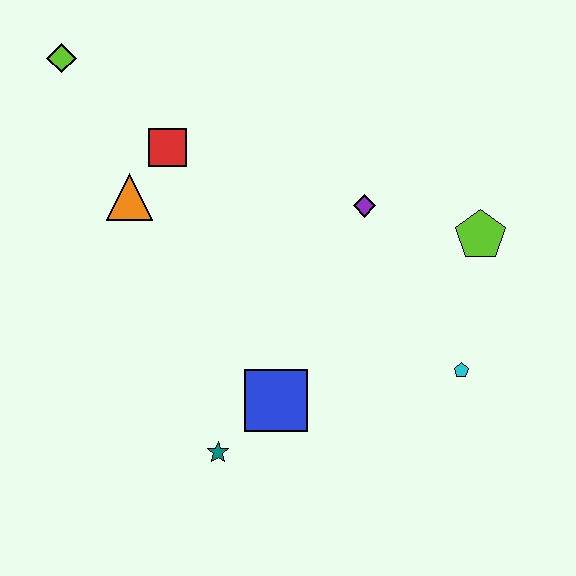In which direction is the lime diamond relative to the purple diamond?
The lime diamond is to the left of the purple diamond.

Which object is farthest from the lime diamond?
The cyan pentagon is farthest from the lime diamond.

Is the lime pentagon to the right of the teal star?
Yes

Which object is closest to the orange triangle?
The red square is closest to the orange triangle.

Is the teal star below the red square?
Yes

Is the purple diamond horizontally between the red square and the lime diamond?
No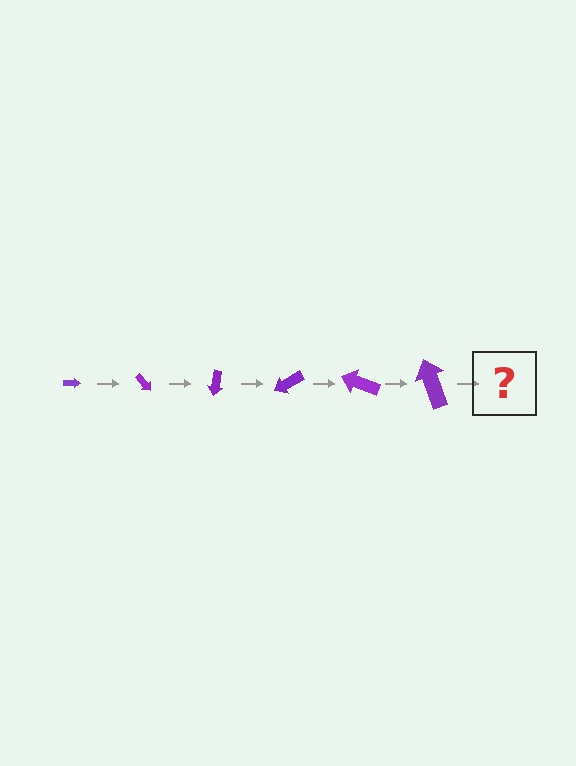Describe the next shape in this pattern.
It should be an arrow, larger than the previous one and rotated 300 degrees from the start.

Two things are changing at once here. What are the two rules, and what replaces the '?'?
The two rules are that the arrow grows larger each step and it rotates 50 degrees each step. The '?' should be an arrow, larger than the previous one and rotated 300 degrees from the start.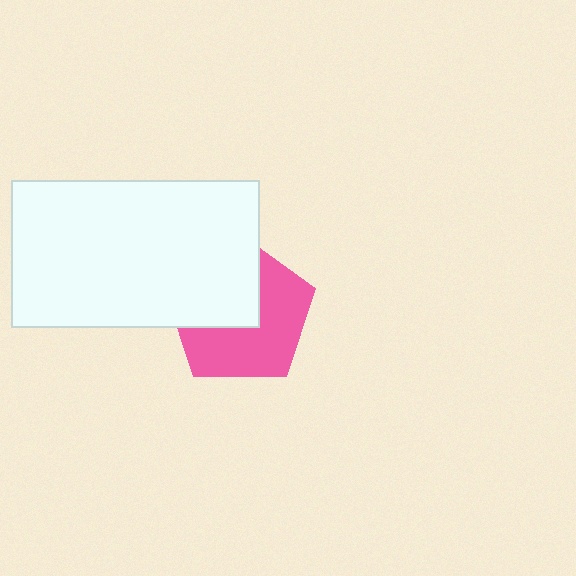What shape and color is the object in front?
The object in front is a white rectangle.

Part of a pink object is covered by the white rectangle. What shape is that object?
It is a pentagon.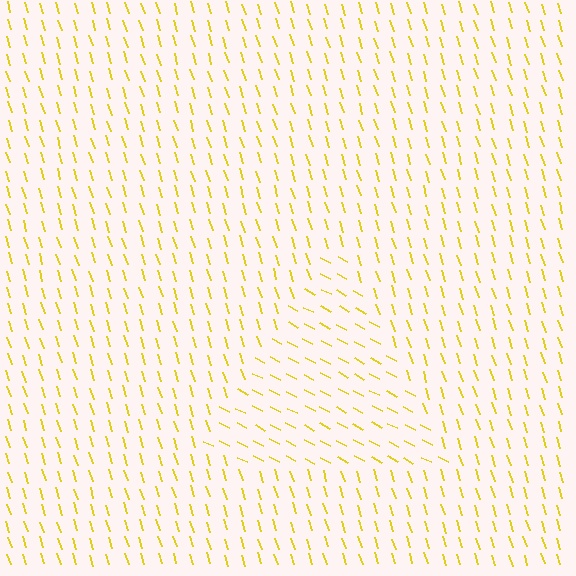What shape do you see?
I see a triangle.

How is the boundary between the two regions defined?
The boundary is defined purely by a change in line orientation (approximately 45 degrees difference). All lines are the same color and thickness.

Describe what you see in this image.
The image is filled with small yellow line segments. A triangle region in the image has lines oriented differently from the surrounding lines, creating a visible texture boundary.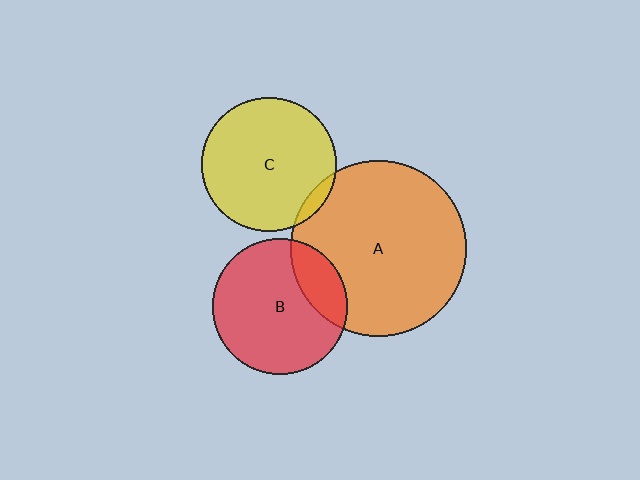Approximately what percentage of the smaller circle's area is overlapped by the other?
Approximately 20%.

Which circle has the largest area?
Circle A (orange).